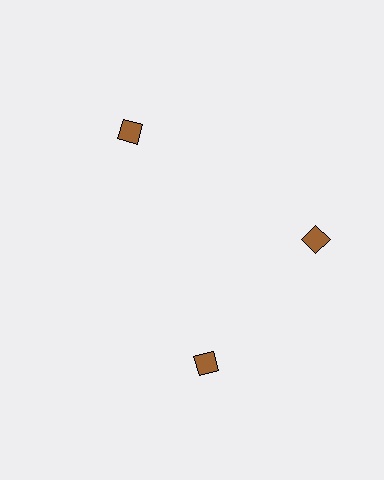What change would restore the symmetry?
The symmetry would be restored by rotating it back into even spacing with its neighbors so that all 3 diamonds sit at equal angles and equal distance from the center.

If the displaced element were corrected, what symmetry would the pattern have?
It would have 3-fold rotational symmetry — the pattern would map onto itself every 120 degrees.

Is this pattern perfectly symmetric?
No. The 3 brown diamonds are arranged in a ring, but one element near the 7 o'clock position is rotated out of alignment along the ring, breaking the 3-fold rotational symmetry.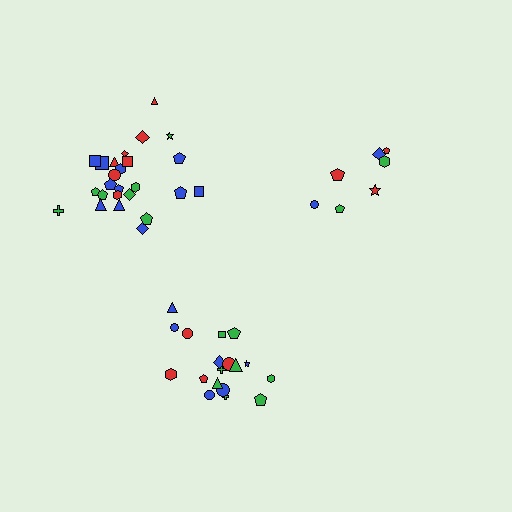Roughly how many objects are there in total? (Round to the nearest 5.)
Roughly 50 objects in total.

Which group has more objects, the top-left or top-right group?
The top-left group.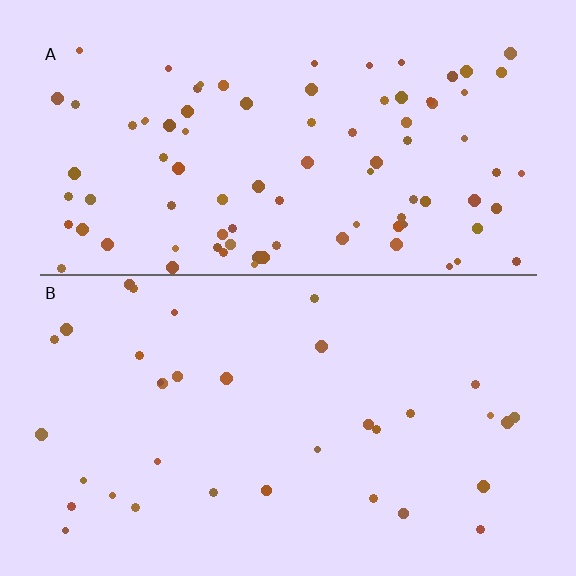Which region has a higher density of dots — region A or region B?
A (the top).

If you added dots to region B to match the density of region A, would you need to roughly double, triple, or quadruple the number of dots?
Approximately triple.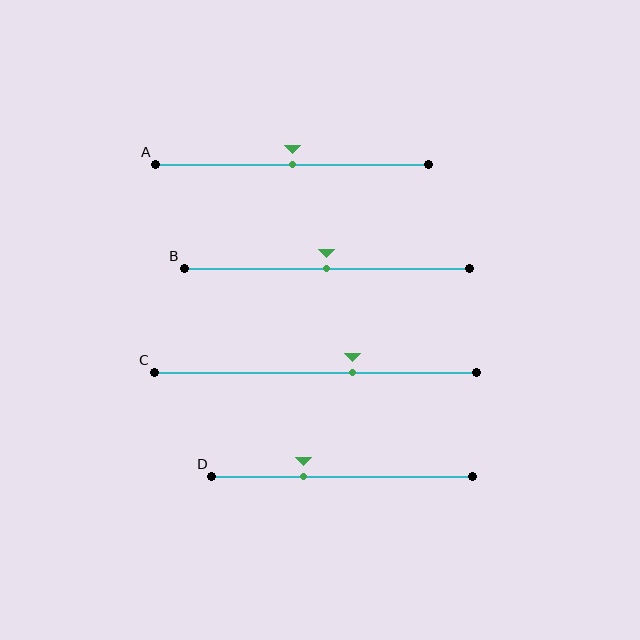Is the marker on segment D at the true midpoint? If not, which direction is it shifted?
No, the marker on segment D is shifted to the left by about 15% of the segment length.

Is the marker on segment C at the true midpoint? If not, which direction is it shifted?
No, the marker on segment C is shifted to the right by about 11% of the segment length.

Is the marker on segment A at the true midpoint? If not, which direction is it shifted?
Yes, the marker on segment A is at the true midpoint.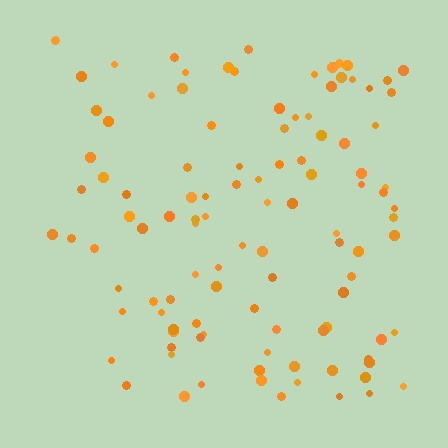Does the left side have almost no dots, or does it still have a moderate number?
Still a moderate number, just noticeably fewer than the right.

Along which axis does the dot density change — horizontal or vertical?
Horizontal.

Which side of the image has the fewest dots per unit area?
The left.